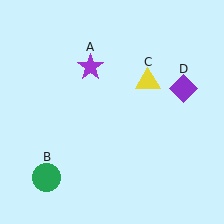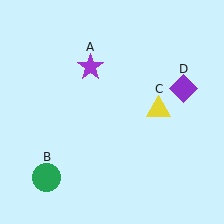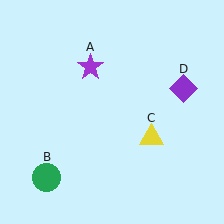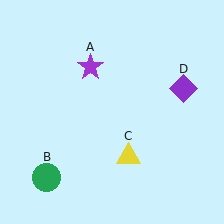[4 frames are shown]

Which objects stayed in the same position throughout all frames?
Purple star (object A) and green circle (object B) and purple diamond (object D) remained stationary.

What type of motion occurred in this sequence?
The yellow triangle (object C) rotated clockwise around the center of the scene.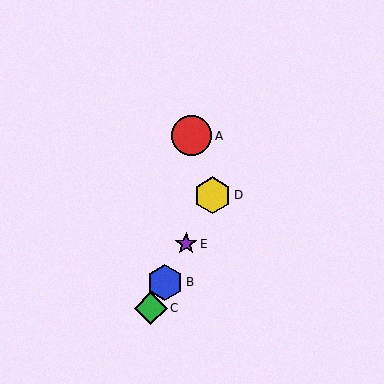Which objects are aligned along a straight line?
Objects B, C, D, E are aligned along a straight line.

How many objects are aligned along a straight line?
4 objects (B, C, D, E) are aligned along a straight line.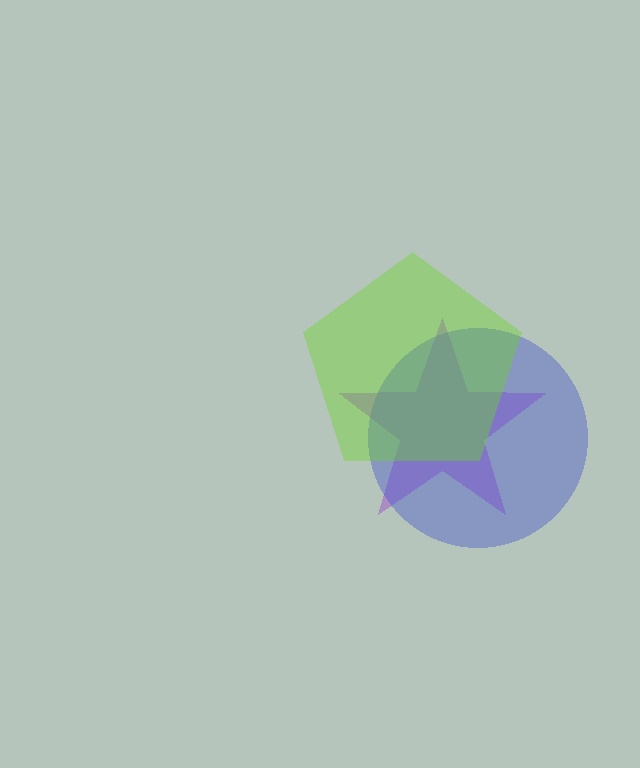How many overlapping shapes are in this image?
There are 3 overlapping shapes in the image.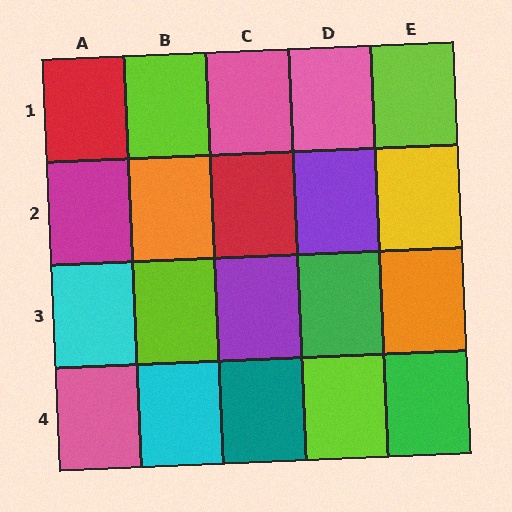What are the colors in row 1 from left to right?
Red, lime, pink, pink, lime.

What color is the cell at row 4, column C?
Teal.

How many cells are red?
2 cells are red.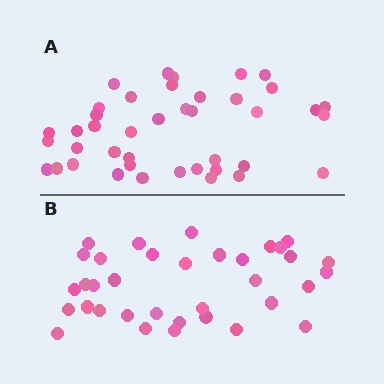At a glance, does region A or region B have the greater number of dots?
Region A (the top region) has more dots.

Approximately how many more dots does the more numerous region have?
Region A has about 6 more dots than region B.